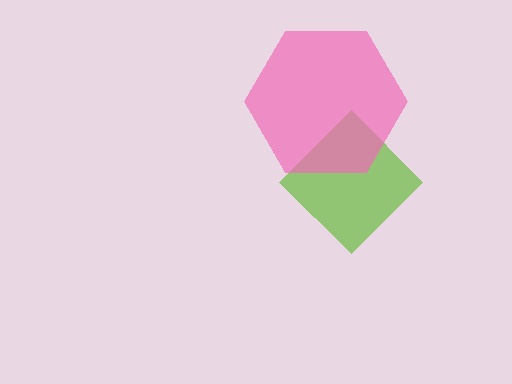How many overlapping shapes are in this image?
There are 2 overlapping shapes in the image.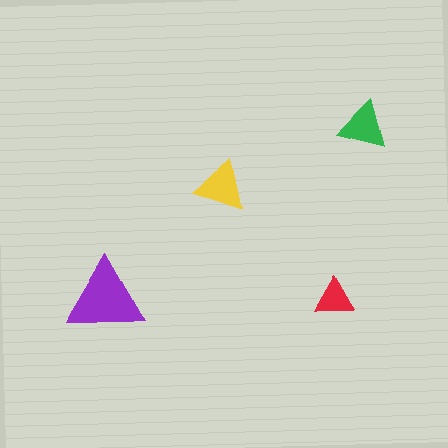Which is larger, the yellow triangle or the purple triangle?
The purple one.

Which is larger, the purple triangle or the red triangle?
The purple one.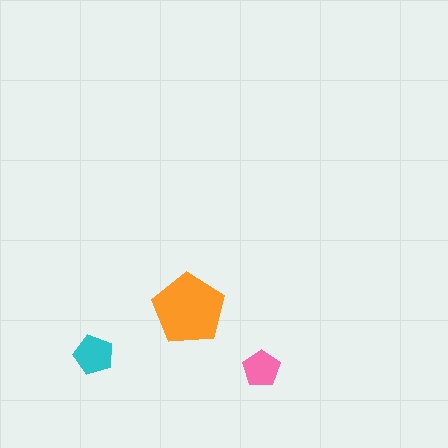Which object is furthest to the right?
The pink pentagon is rightmost.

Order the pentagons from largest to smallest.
the orange one, the cyan one, the pink one.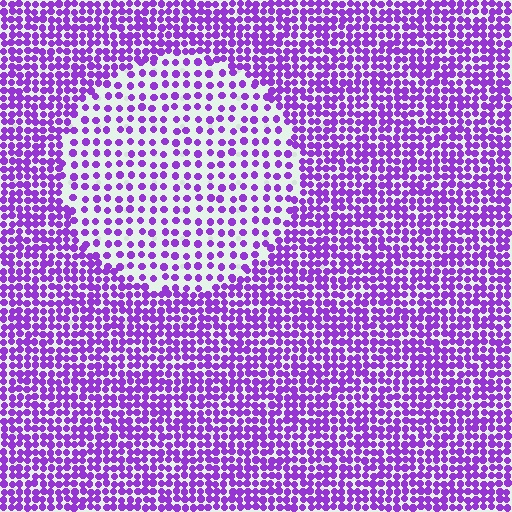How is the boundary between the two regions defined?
The boundary is defined by a change in element density (approximately 2.1x ratio). All elements are the same color, size, and shape.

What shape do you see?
I see a circle.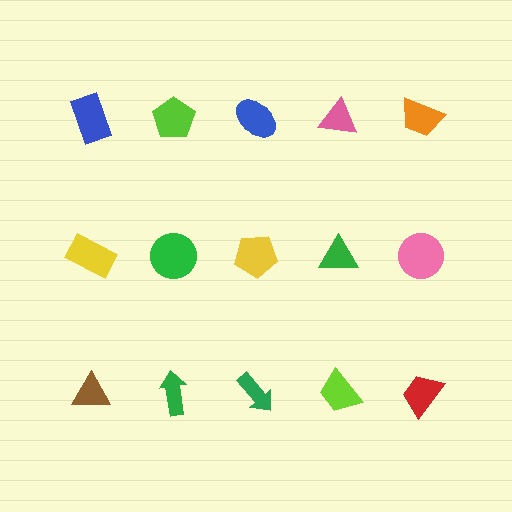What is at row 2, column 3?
A yellow pentagon.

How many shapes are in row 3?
5 shapes.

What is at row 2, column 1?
A yellow rectangle.